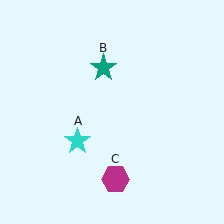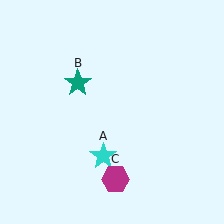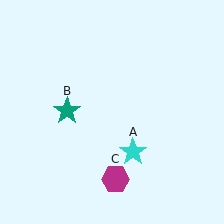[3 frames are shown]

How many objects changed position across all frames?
2 objects changed position: cyan star (object A), teal star (object B).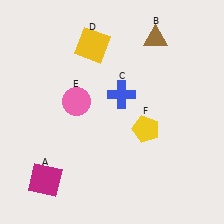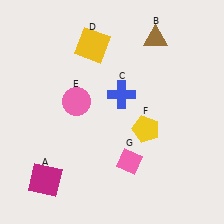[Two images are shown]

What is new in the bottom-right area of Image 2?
A pink diamond (G) was added in the bottom-right area of Image 2.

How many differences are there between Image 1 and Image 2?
There is 1 difference between the two images.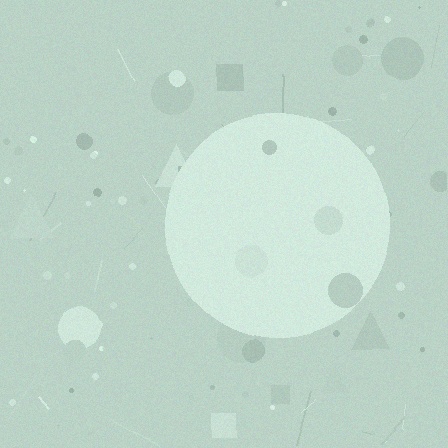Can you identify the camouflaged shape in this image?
The camouflaged shape is a circle.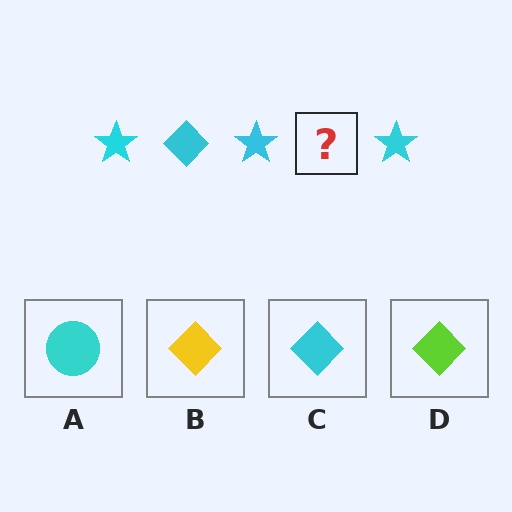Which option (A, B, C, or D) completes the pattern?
C.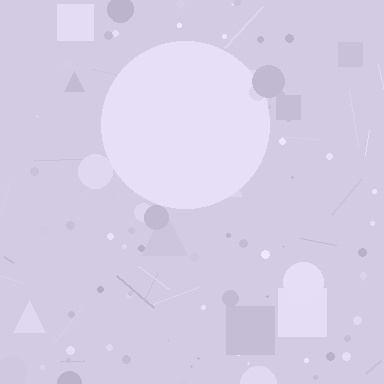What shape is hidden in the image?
A circle is hidden in the image.